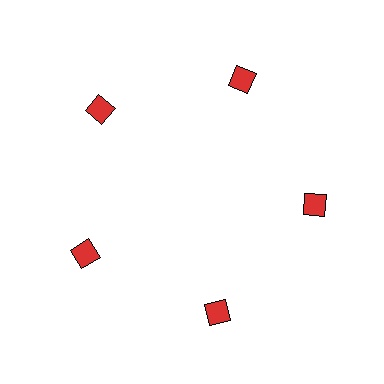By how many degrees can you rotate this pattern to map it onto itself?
The pattern maps onto itself every 72 degrees of rotation.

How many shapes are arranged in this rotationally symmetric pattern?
There are 5 shapes, arranged in 5 groups of 1.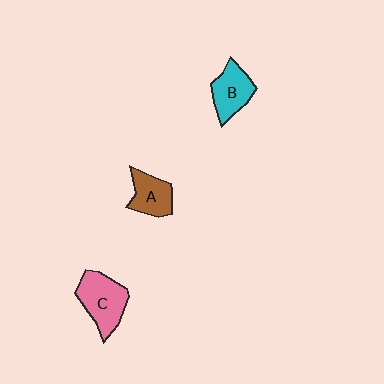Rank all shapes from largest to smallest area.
From largest to smallest: C (pink), B (cyan), A (brown).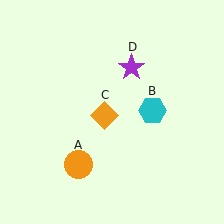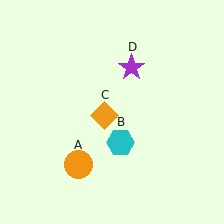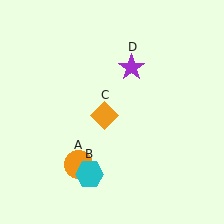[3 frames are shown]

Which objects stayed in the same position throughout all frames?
Orange circle (object A) and orange diamond (object C) and purple star (object D) remained stationary.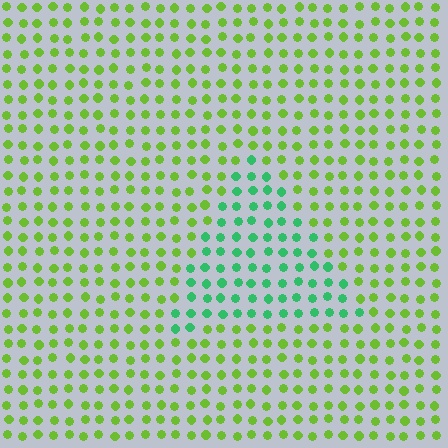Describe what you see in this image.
The image is filled with small lime elements in a uniform arrangement. A triangle-shaped region is visible where the elements are tinted to a slightly different hue, forming a subtle color boundary.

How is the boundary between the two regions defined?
The boundary is defined purely by a slight shift in hue (about 49 degrees). Spacing, size, and orientation are identical on both sides.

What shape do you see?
I see a triangle.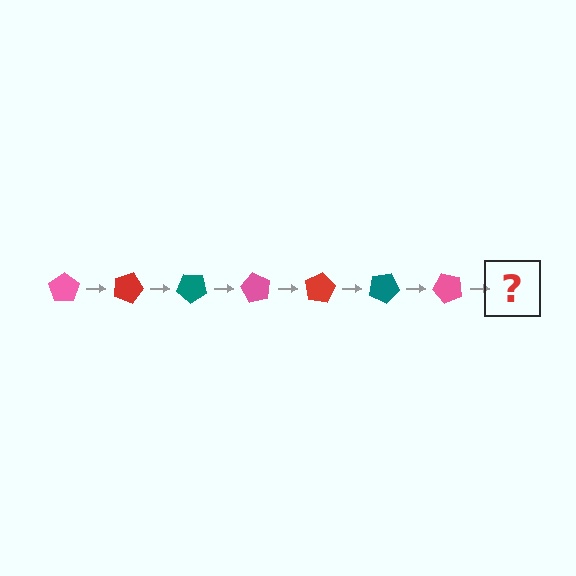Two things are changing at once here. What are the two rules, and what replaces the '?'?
The two rules are that it rotates 20 degrees each step and the color cycles through pink, red, and teal. The '?' should be a red pentagon, rotated 140 degrees from the start.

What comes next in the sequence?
The next element should be a red pentagon, rotated 140 degrees from the start.